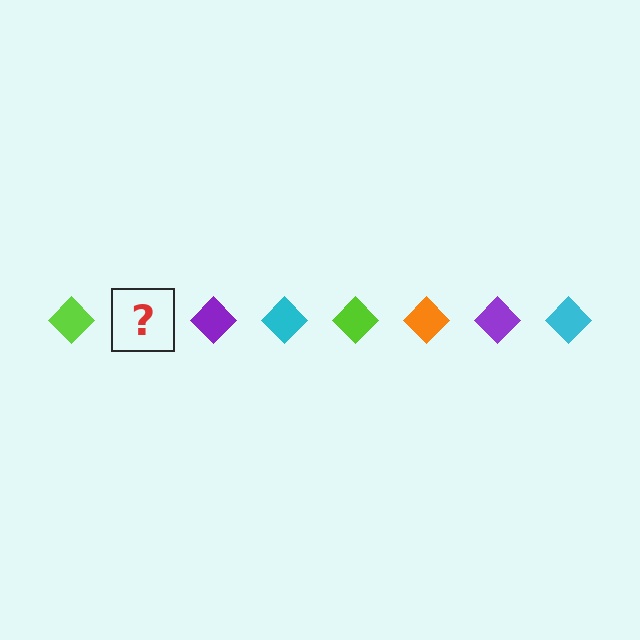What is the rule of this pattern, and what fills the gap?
The rule is that the pattern cycles through lime, orange, purple, cyan diamonds. The gap should be filled with an orange diamond.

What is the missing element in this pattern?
The missing element is an orange diamond.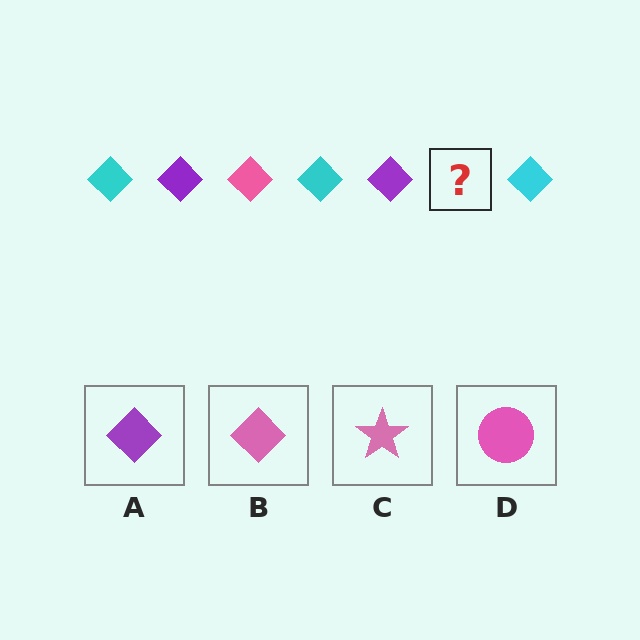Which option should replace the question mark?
Option B.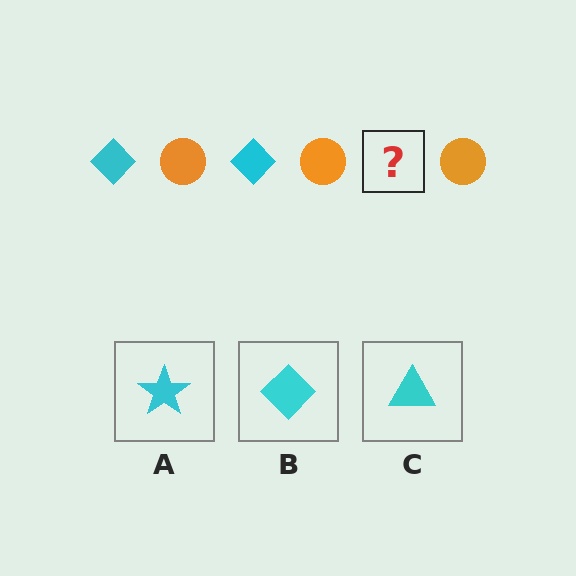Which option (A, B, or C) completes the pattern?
B.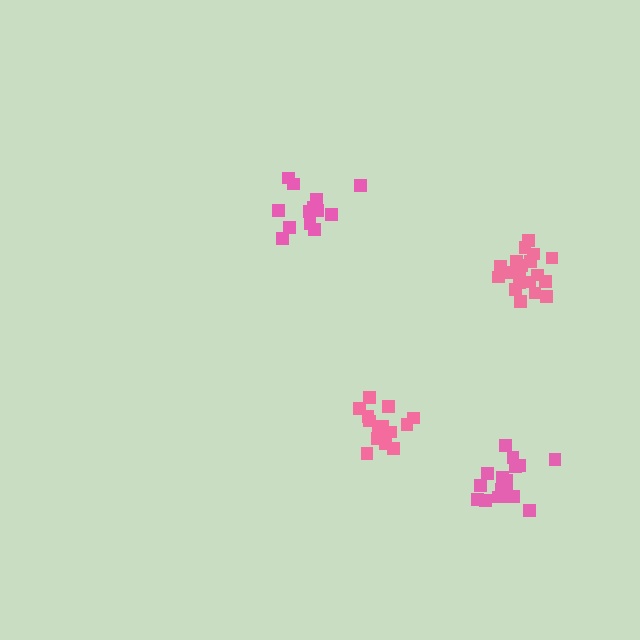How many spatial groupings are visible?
There are 4 spatial groupings.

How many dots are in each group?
Group 1: 14 dots, Group 2: 14 dots, Group 3: 18 dots, Group 4: 19 dots (65 total).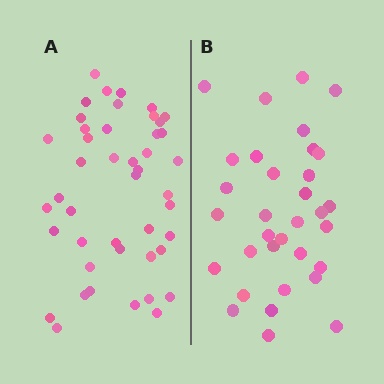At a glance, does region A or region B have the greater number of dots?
Region A (the left region) has more dots.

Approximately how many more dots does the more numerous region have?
Region A has roughly 12 or so more dots than region B.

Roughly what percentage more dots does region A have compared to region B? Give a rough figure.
About 35% more.